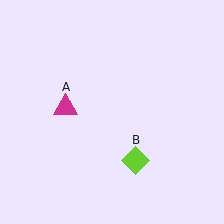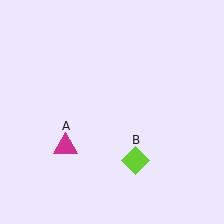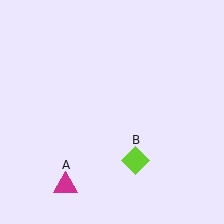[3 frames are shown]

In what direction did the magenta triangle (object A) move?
The magenta triangle (object A) moved down.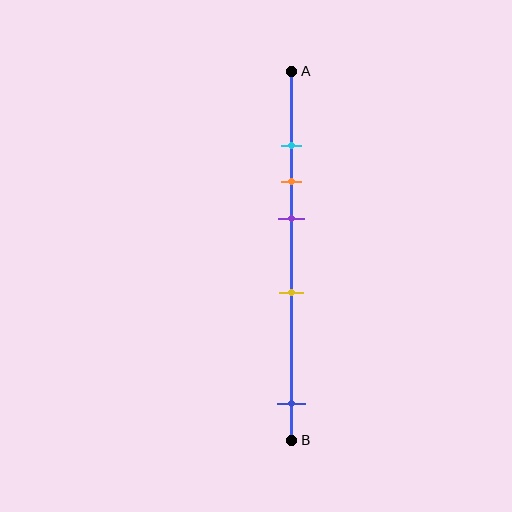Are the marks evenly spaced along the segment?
No, the marks are not evenly spaced.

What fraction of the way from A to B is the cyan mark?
The cyan mark is approximately 20% (0.2) of the way from A to B.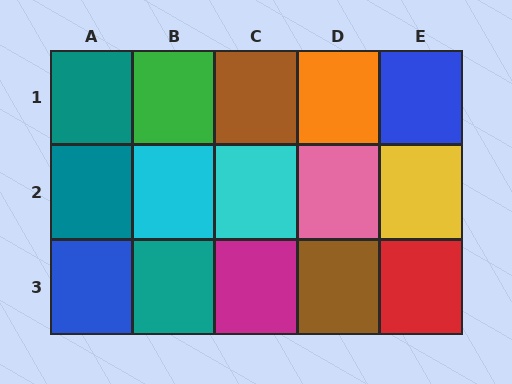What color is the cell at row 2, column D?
Pink.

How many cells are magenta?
1 cell is magenta.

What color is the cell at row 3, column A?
Blue.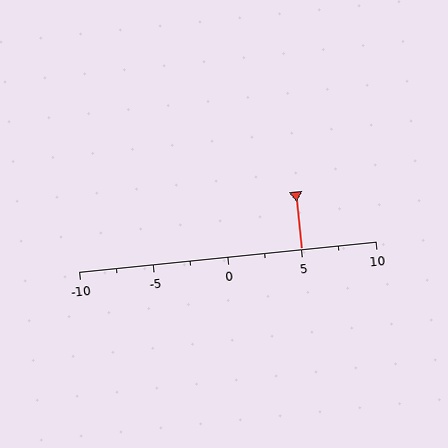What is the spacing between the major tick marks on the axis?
The major ticks are spaced 5 apart.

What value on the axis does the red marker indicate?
The marker indicates approximately 5.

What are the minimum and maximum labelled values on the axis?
The axis runs from -10 to 10.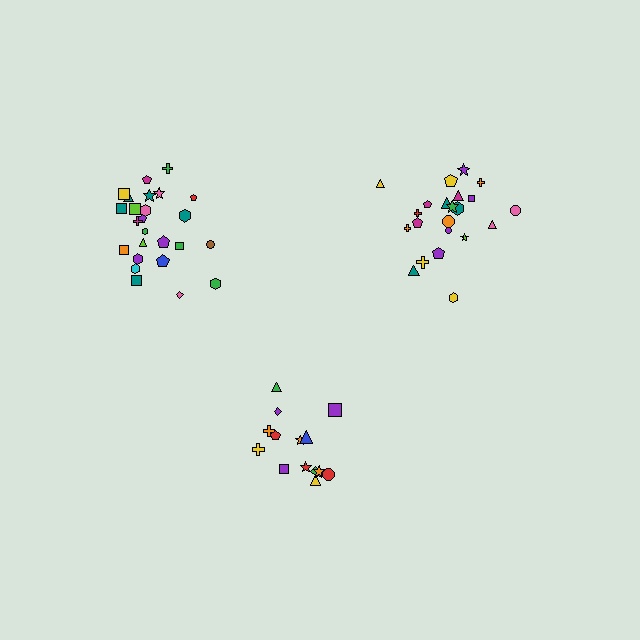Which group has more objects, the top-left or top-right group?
The top-left group.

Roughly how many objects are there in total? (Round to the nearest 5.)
Roughly 60 objects in total.